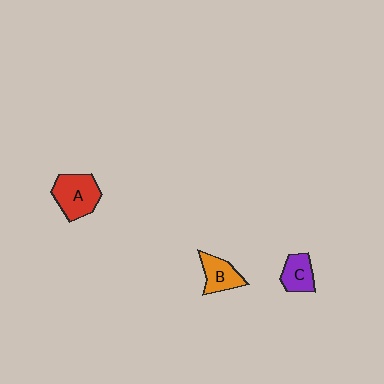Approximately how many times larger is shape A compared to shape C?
Approximately 1.6 times.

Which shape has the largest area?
Shape A (red).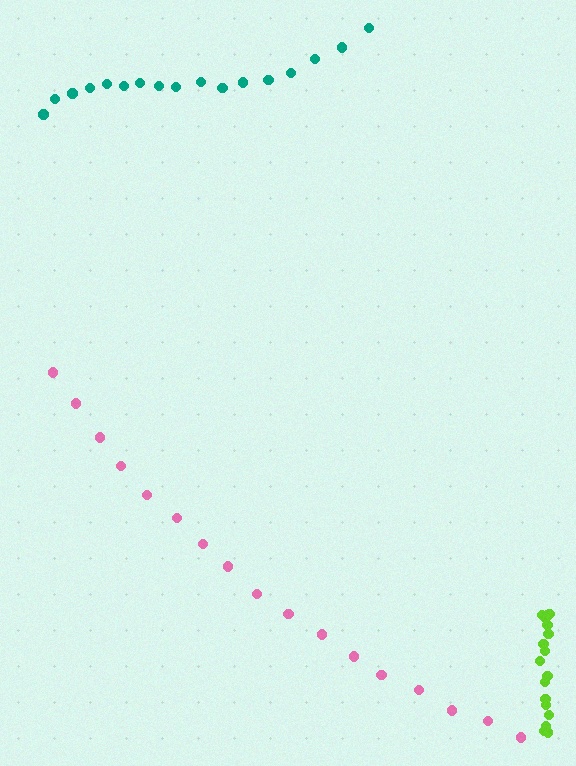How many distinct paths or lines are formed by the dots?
There are 3 distinct paths.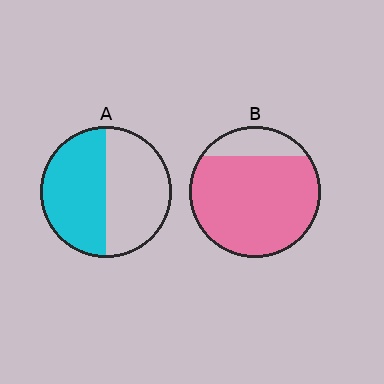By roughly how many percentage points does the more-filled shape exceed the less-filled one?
By roughly 35 percentage points (B over A).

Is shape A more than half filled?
Roughly half.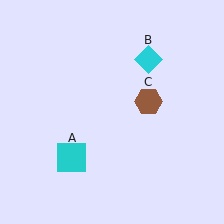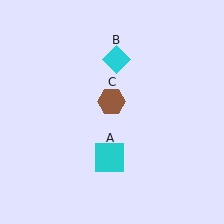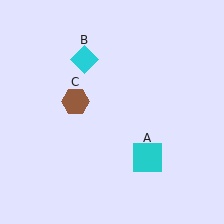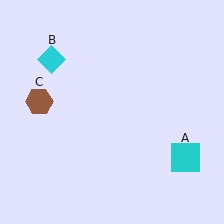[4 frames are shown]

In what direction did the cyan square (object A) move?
The cyan square (object A) moved right.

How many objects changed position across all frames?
3 objects changed position: cyan square (object A), cyan diamond (object B), brown hexagon (object C).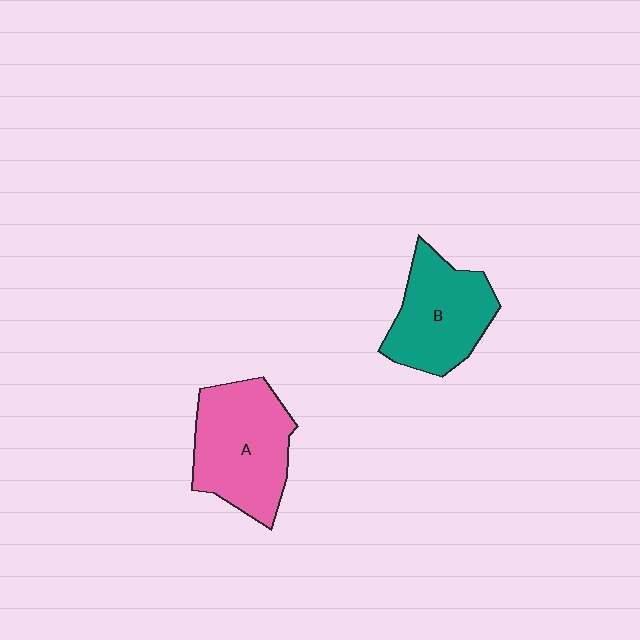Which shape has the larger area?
Shape A (pink).